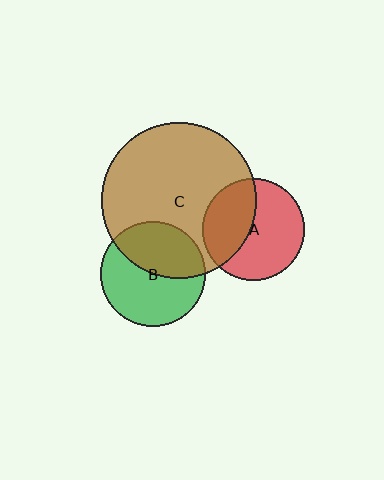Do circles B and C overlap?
Yes.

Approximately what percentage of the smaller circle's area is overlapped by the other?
Approximately 45%.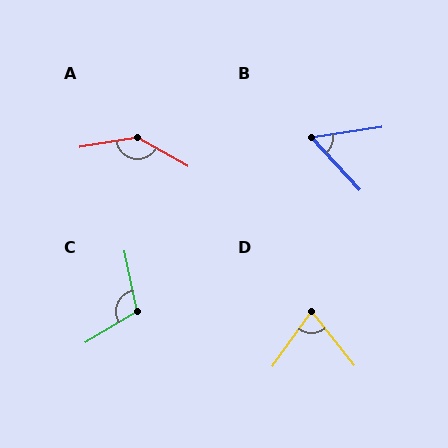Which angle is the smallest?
B, at approximately 56 degrees.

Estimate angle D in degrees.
Approximately 75 degrees.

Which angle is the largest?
A, at approximately 141 degrees.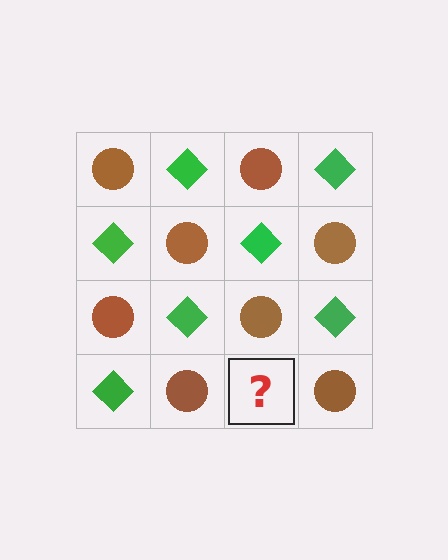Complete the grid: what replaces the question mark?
The question mark should be replaced with a green diamond.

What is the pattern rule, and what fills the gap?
The rule is that it alternates brown circle and green diamond in a checkerboard pattern. The gap should be filled with a green diamond.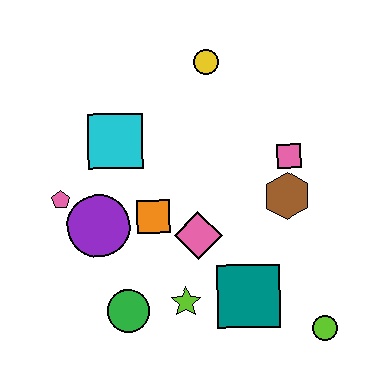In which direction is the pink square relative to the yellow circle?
The pink square is below the yellow circle.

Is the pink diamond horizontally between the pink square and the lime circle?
No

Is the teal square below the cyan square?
Yes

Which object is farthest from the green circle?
The yellow circle is farthest from the green circle.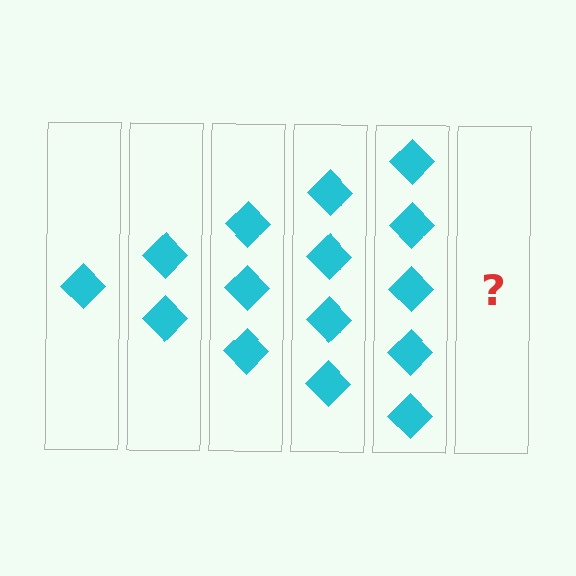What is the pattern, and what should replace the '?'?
The pattern is that each step adds one more diamond. The '?' should be 6 diamonds.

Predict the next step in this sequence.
The next step is 6 diamonds.